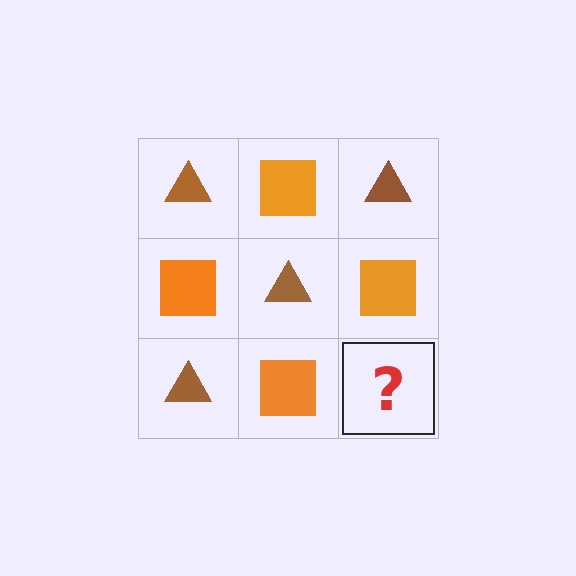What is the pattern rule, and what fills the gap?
The rule is that it alternates brown triangle and orange square in a checkerboard pattern. The gap should be filled with a brown triangle.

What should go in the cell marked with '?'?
The missing cell should contain a brown triangle.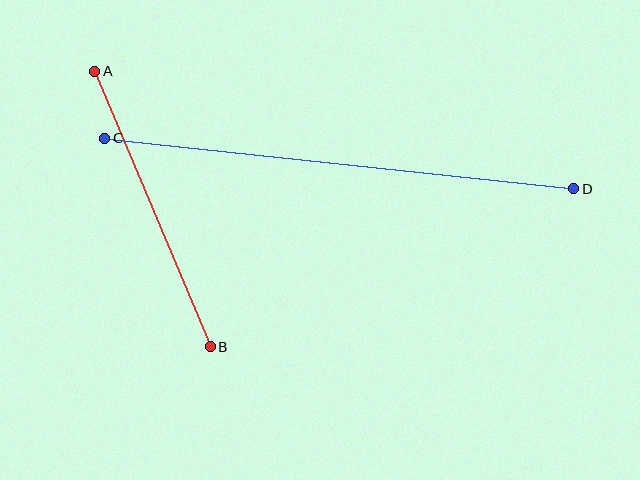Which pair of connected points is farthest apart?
Points C and D are farthest apart.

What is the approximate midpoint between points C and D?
The midpoint is at approximately (339, 163) pixels.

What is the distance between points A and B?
The distance is approximately 299 pixels.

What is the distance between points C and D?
The distance is approximately 472 pixels.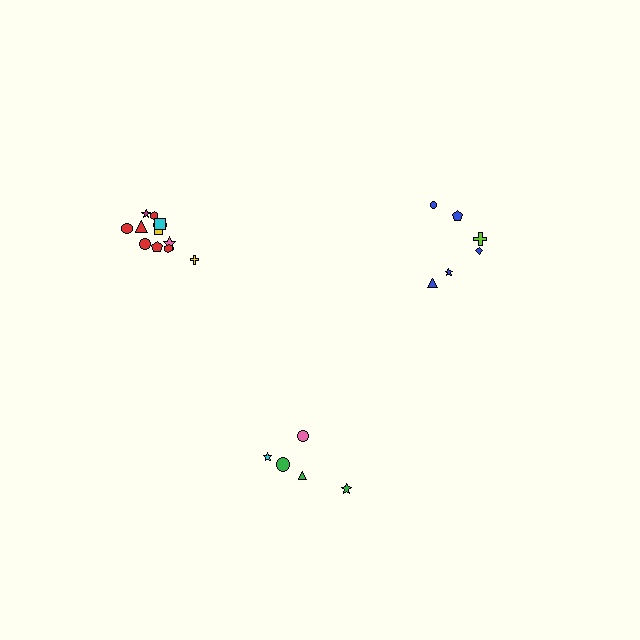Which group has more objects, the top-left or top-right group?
The top-left group.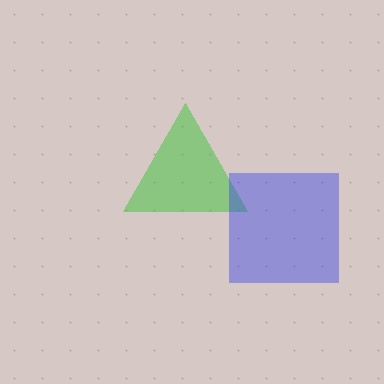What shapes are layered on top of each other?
The layered shapes are: a green triangle, a blue square.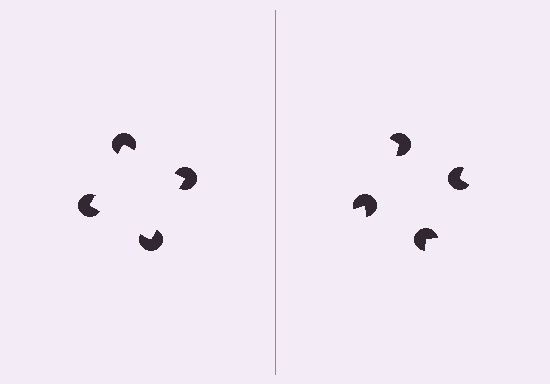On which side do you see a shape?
An illusory square appears on the left side. On the right side the wedge cuts are rotated, so no coherent shape forms.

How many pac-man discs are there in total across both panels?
8 — 4 on each side.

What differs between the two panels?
The pac-man discs are positioned identically on both sides; only the wedge orientations differ. On the left they align to a square; on the right they are misaligned.